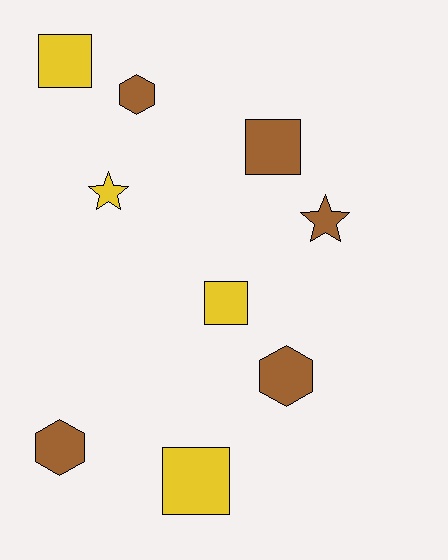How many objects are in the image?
There are 9 objects.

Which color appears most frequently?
Brown, with 5 objects.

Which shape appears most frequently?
Square, with 4 objects.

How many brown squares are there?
There is 1 brown square.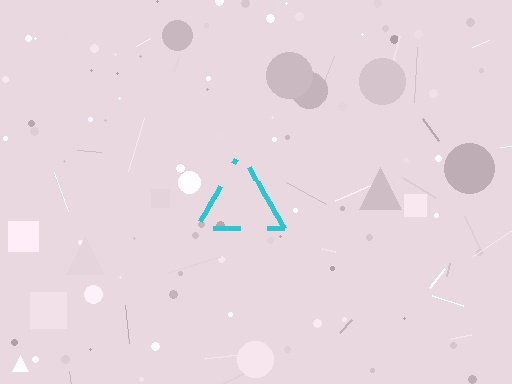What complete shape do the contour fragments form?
The contour fragments form a triangle.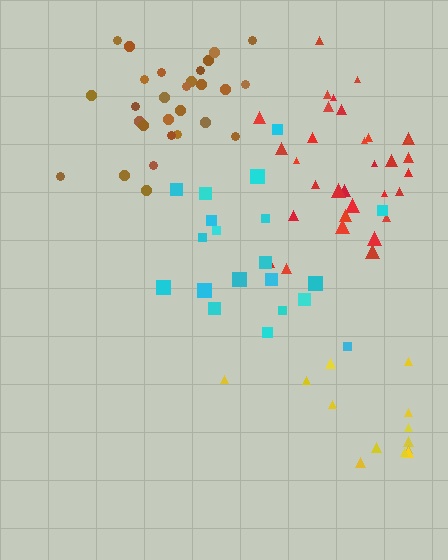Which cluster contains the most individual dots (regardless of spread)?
Red (32).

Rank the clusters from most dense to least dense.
brown, red, yellow, cyan.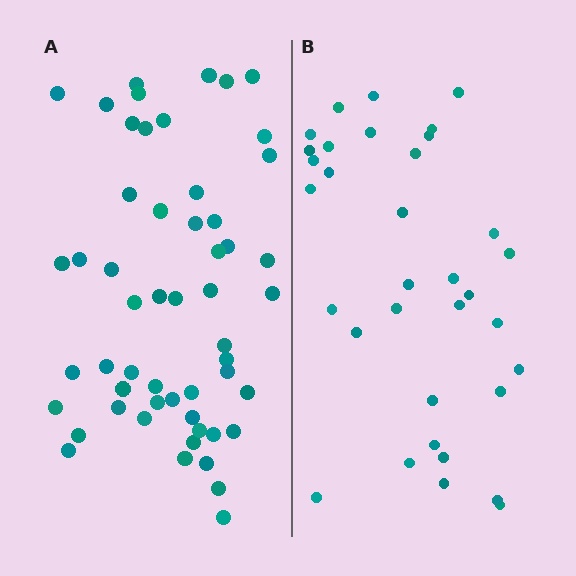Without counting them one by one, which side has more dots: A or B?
Region A (the left region) has more dots.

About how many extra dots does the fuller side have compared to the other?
Region A has approximately 20 more dots than region B.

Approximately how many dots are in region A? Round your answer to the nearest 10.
About 50 dots. (The exact count is 54, which rounds to 50.)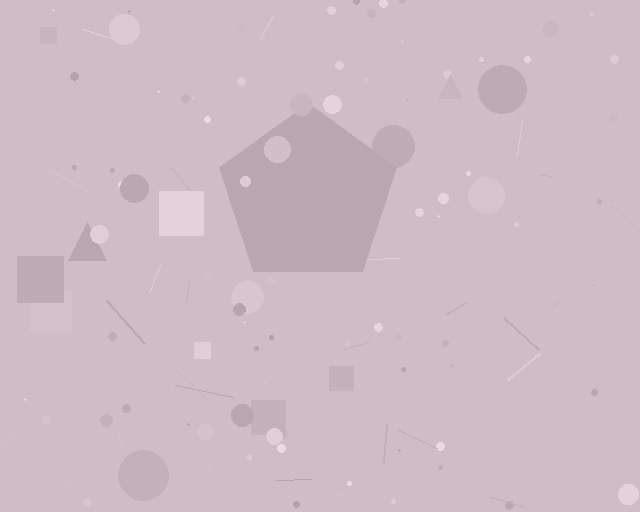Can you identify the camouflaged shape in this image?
The camouflaged shape is a pentagon.